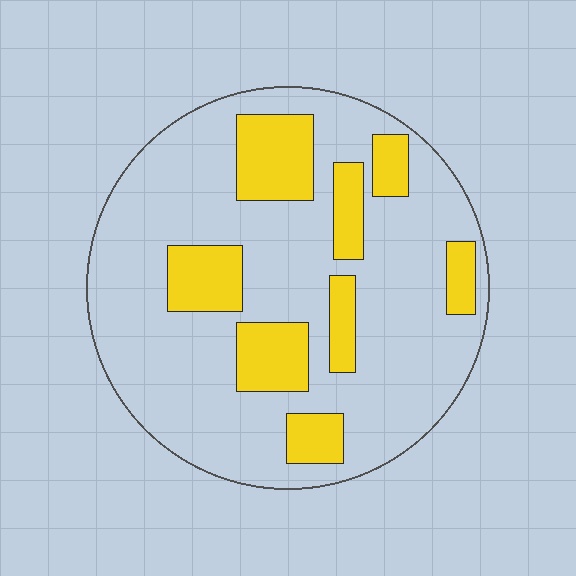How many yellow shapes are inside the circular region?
8.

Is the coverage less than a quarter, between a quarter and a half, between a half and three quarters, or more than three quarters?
Less than a quarter.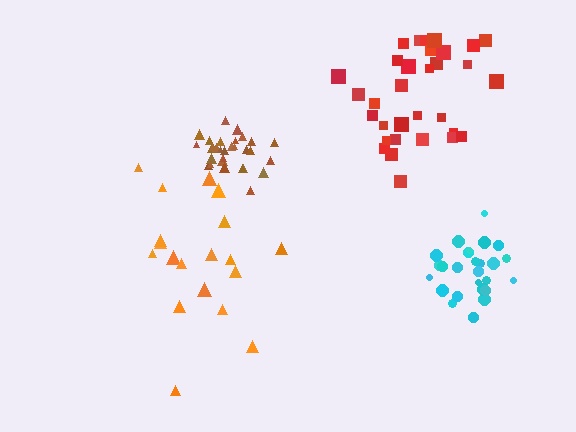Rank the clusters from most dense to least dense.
brown, cyan, red, orange.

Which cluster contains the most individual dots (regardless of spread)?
Red (33).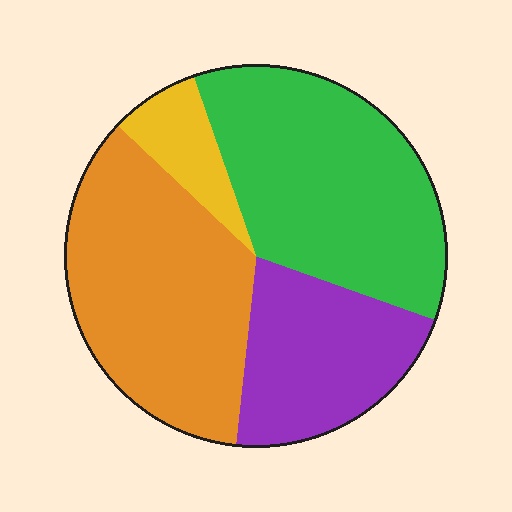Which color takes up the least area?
Yellow, at roughly 10%.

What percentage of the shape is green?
Green takes up about three eighths (3/8) of the shape.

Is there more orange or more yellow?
Orange.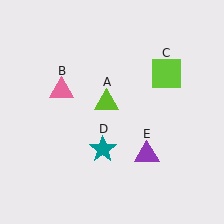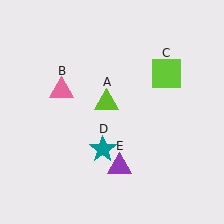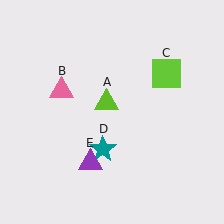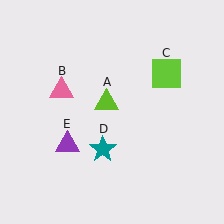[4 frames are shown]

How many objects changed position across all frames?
1 object changed position: purple triangle (object E).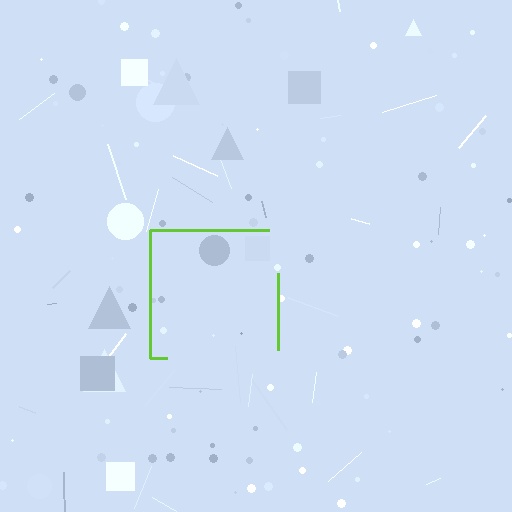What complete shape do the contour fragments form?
The contour fragments form a square.